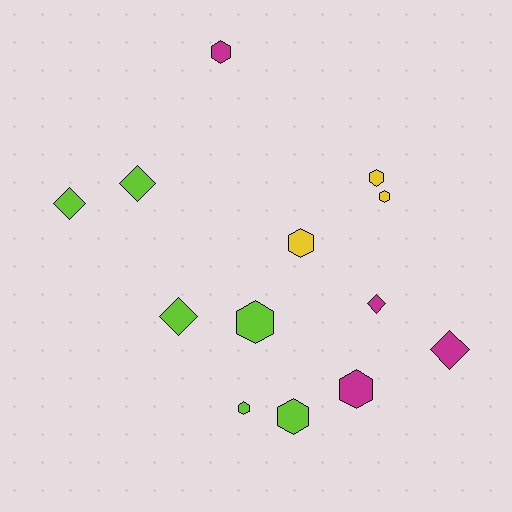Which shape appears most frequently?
Hexagon, with 8 objects.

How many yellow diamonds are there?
There are no yellow diamonds.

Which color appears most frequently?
Lime, with 6 objects.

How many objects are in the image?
There are 13 objects.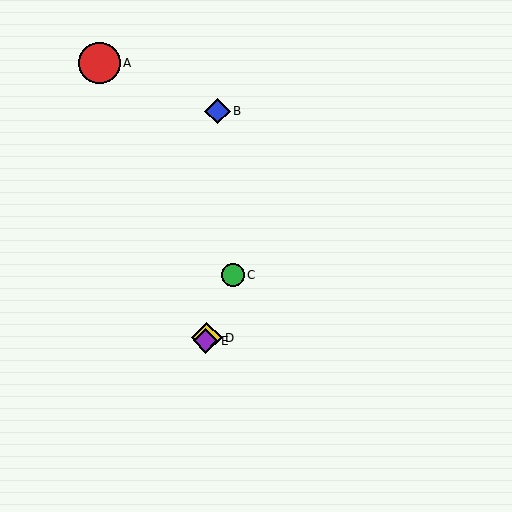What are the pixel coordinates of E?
Object E is at (206, 341).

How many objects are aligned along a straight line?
3 objects (C, D, E) are aligned along a straight line.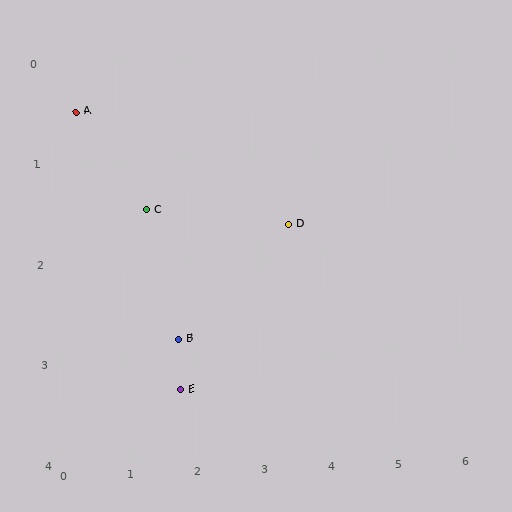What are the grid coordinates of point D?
Point D is at approximately (3.5, 1.7).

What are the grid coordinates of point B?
Point B is at approximately (1.8, 2.8).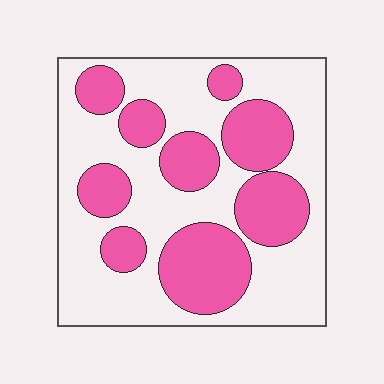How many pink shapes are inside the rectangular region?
9.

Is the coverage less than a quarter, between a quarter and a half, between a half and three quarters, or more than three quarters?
Between a quarter and a half.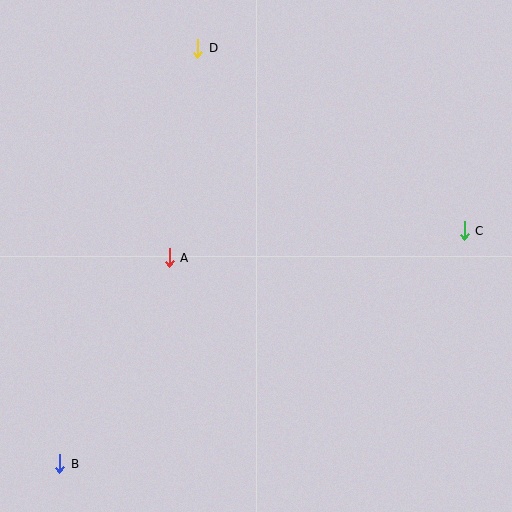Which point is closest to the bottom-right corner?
Point C is closest to the bottom-right corner.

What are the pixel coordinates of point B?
Point B is at (60, 464).